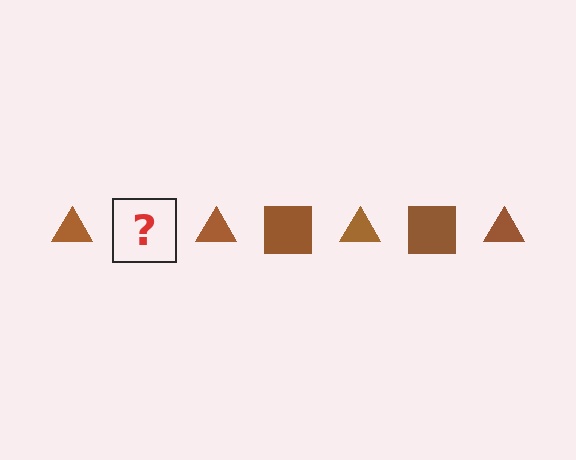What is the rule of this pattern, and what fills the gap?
The rule is that the pattern cycles through triangle, square shapes in brown. The gap should be filled with a brown square.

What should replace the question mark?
The question mark should be replaced with a brown square.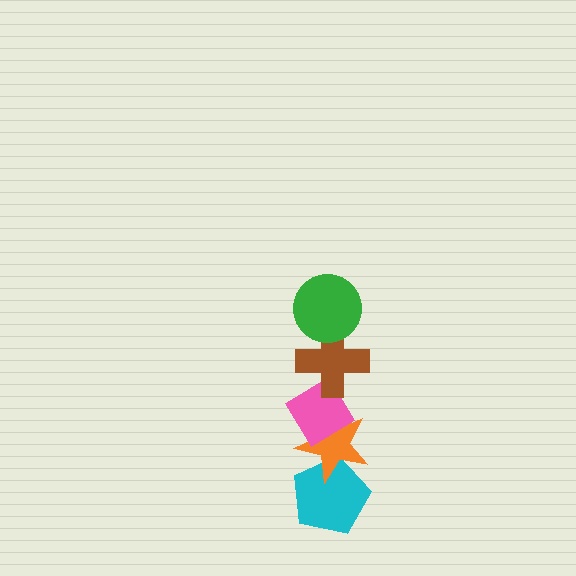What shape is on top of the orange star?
The pink diamond is on top of the orange star.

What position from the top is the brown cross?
The brown cross is 2nd from the top.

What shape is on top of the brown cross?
The green circle is on top of the brown cross.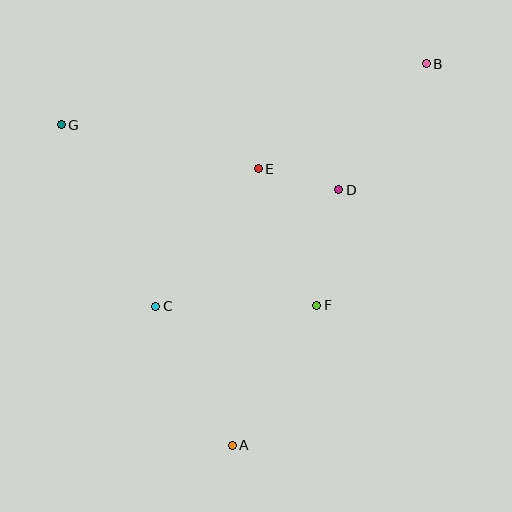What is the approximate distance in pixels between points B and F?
The distance between B and F is approximately 265 pixels.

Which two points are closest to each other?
Points D and E are closest to each other.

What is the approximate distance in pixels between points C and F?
The distance between C and F is approximately 161 pixels.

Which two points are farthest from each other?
Points A and B are farthest from each other.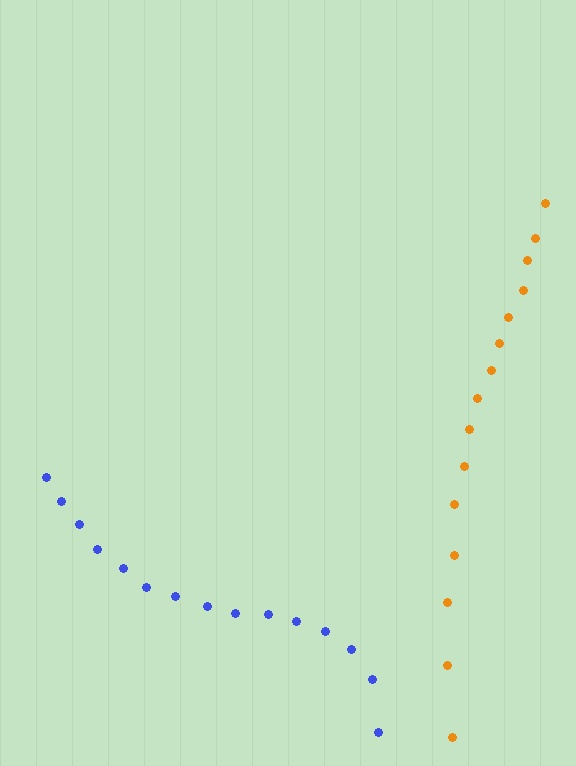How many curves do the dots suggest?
There are 2 distinct paths.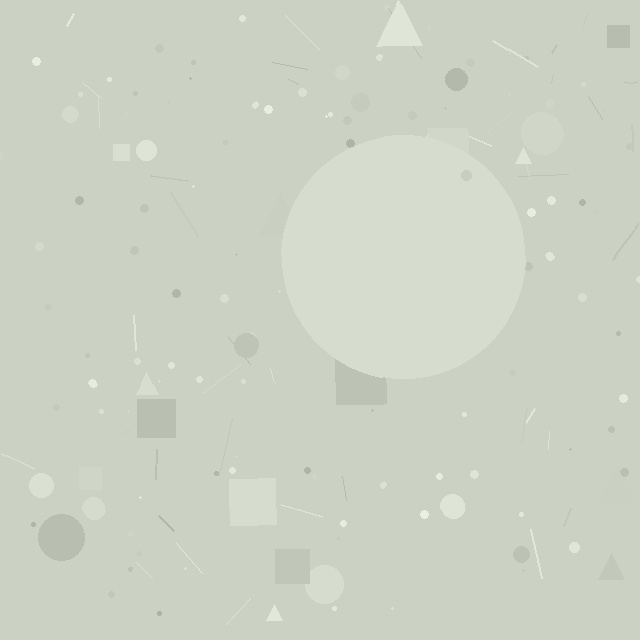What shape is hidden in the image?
A circle is hidden in the image.